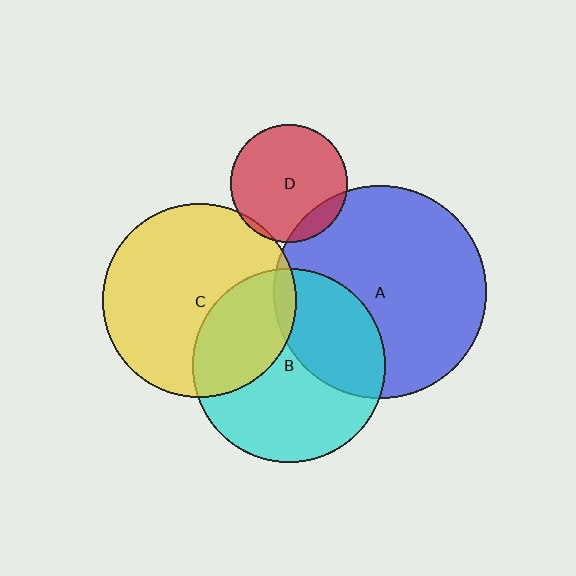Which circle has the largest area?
Circle A (blue).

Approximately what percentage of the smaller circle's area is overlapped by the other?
Approximately 10%.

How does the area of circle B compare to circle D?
Approximately 2.7 times.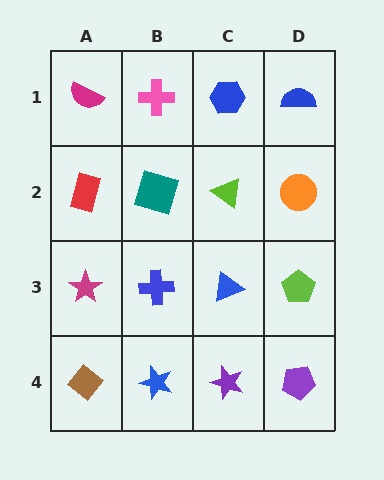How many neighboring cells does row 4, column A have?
2.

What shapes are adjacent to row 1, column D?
An orange circle (row 2, column D), a blue hexagon (row 1, column C).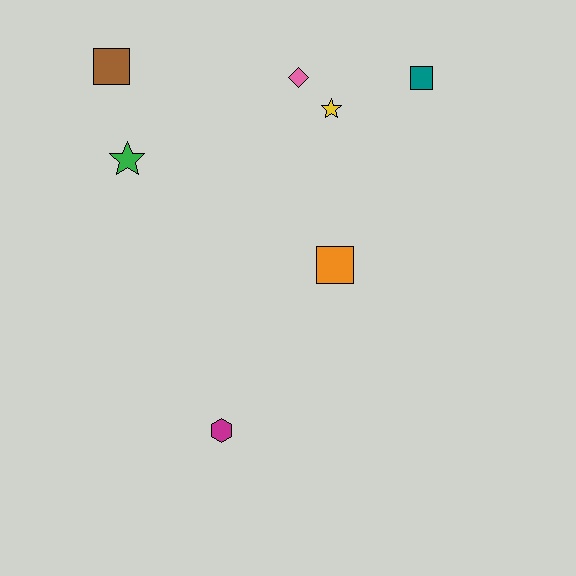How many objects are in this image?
There are 7 objects.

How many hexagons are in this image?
There is 1 hexagon.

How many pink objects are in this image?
There is 1 pink object.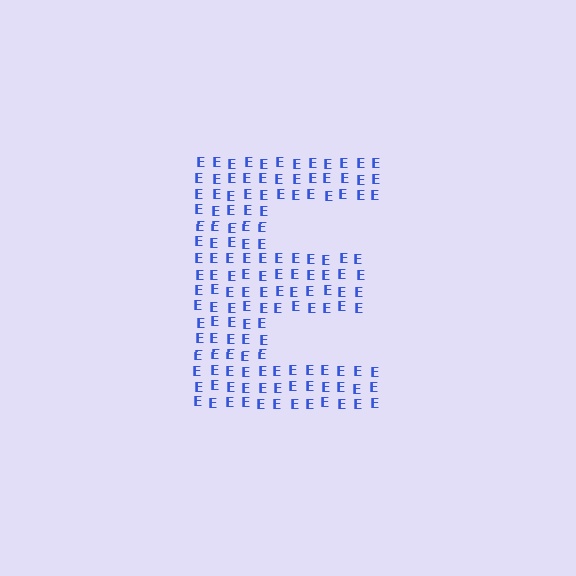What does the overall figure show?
The overall figure shows the letter E.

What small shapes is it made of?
It is made of small letter E's.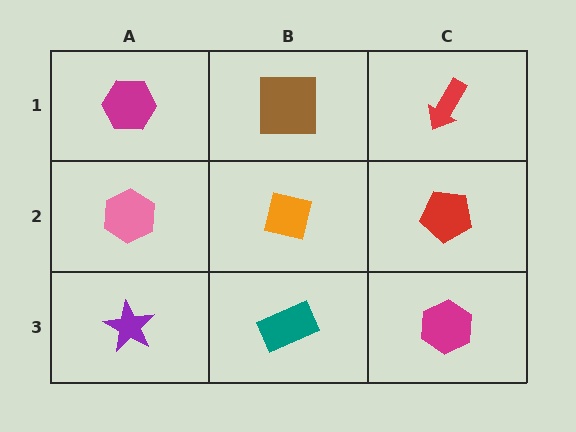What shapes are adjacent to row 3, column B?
An orange square (row 2, column B), a purple star (row 3, column A), a magenta hexagon (row 3, column C).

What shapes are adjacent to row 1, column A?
A pink hexagon (row 2, column A), a brown square (row 1, column B).